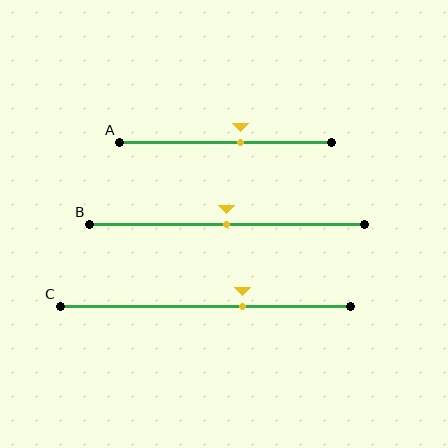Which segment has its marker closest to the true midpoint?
Segment B has its marker closest to the true midpoint.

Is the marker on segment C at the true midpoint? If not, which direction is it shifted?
No, the marker on segment C is shifted to the right by about 13% of the segment length.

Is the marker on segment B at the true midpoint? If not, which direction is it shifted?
Yes, the marker on segment B is at the true midpoint.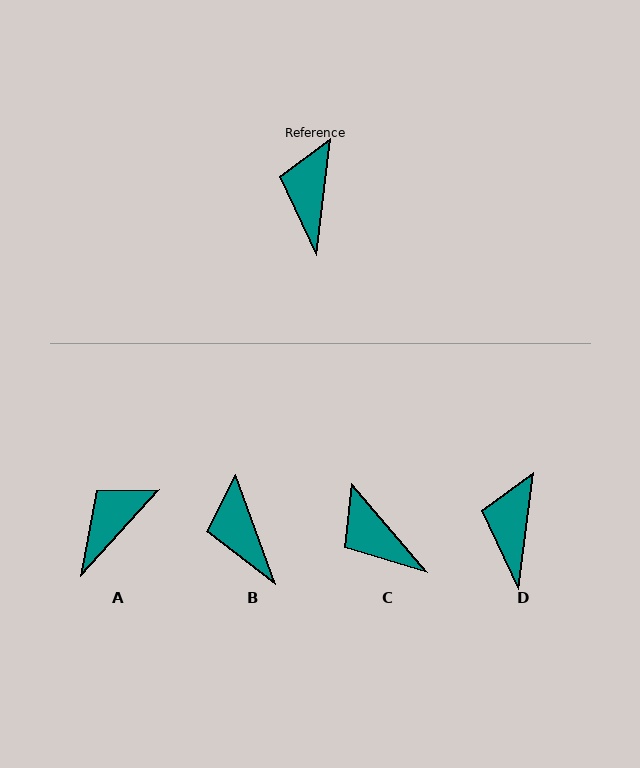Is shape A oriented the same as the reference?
No, it is off by about 35 degrees.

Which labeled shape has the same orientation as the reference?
D.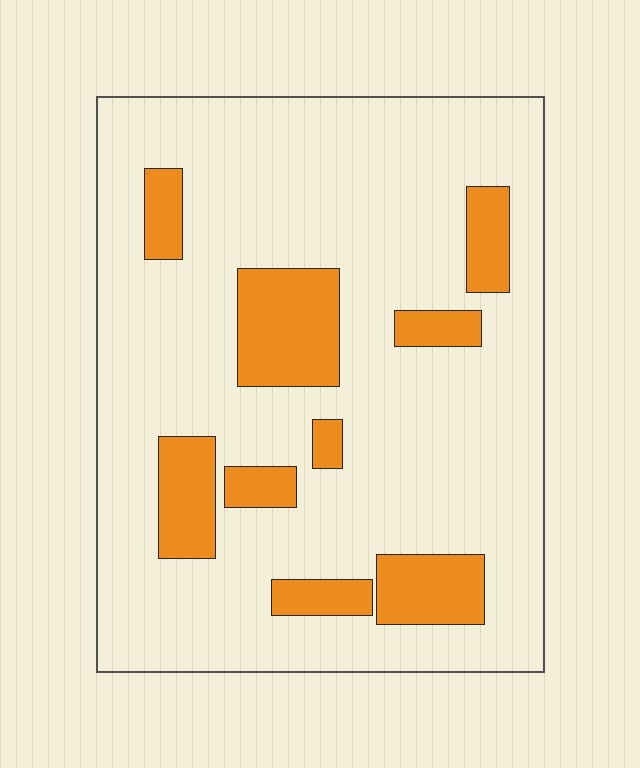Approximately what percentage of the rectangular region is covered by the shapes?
Approximately 20%.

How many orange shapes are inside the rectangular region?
9.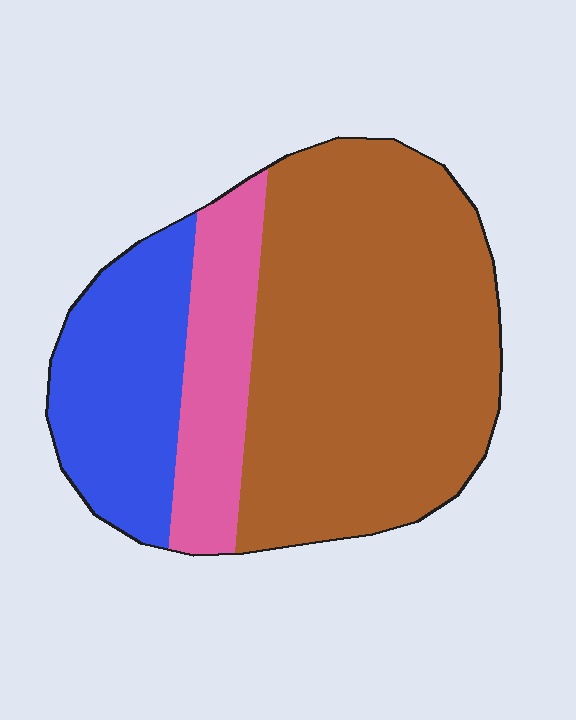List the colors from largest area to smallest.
From largest to smallest: brown, blue, pink.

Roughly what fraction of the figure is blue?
Blue takes up about one quarter (1/4) of the figure.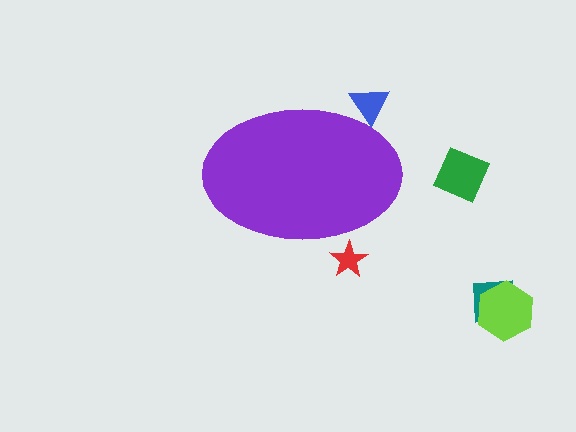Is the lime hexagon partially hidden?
No, the lime hexagon is fully visible.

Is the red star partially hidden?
Yes, the red star is partially hidden behind the purple ellipse.